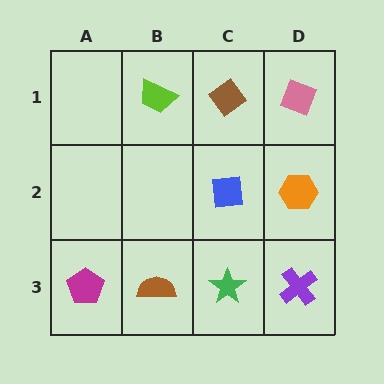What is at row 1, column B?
A lime trapezoid.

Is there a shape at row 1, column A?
No, that cell is empty.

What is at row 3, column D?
A purple cross.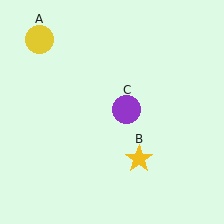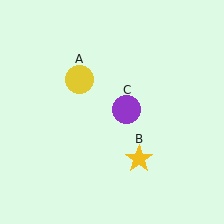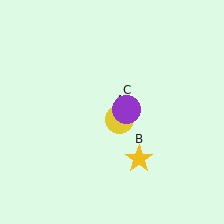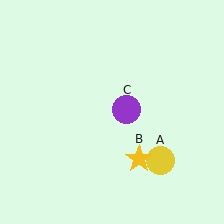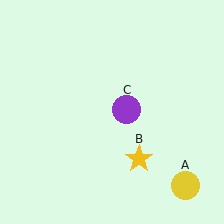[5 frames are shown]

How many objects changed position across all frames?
1 object changed position: yellow circle (object A).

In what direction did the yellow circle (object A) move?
The yellow circle (object A) moved down and to the right.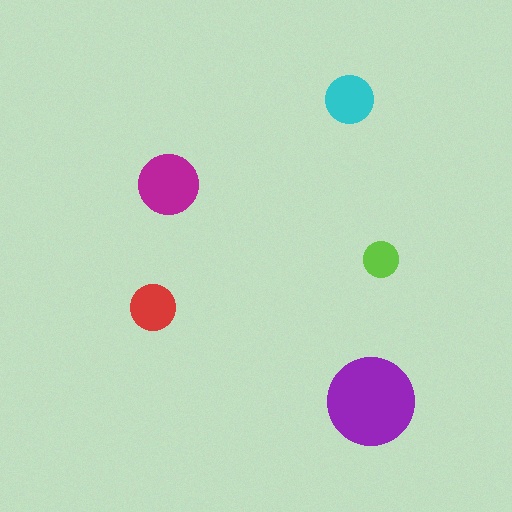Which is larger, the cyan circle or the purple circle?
The purple one.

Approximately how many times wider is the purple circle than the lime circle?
About 2.5 times wider.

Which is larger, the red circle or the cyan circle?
The cyan one.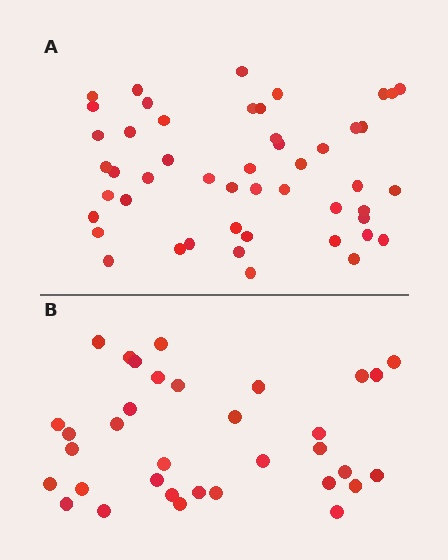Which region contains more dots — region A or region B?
Region A (the top region) has more dots.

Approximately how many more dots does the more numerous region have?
Region A has approximately 15 more dots than region B.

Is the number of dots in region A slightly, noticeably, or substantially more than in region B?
Region A has noticeably more, but not dramatically so. The ratio is roughly 1.4 to 1.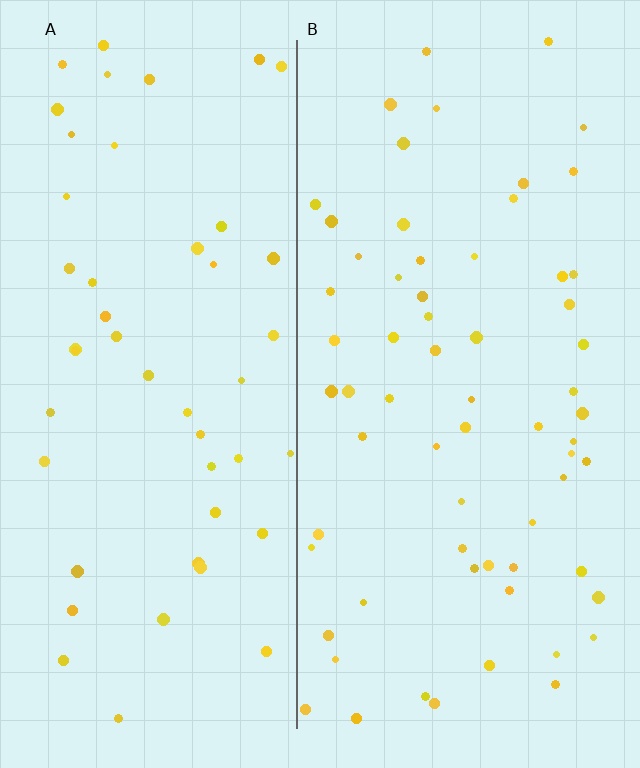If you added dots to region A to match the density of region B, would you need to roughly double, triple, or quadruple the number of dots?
Approximately double.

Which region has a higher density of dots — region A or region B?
B (the right).